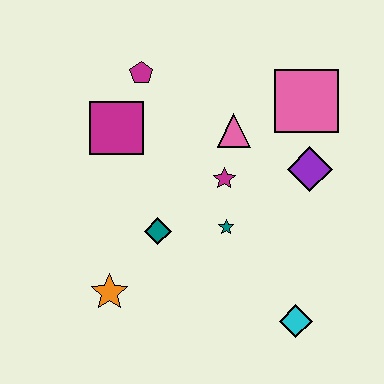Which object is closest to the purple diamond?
The pink square is closest to the purple diamond.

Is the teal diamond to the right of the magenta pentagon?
Yes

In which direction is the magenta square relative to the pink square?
The magenta square is to the left of the pink square.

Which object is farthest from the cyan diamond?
The magenta pentagon is farthest from the cyan diamond.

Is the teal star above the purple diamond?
No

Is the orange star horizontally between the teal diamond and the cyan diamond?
No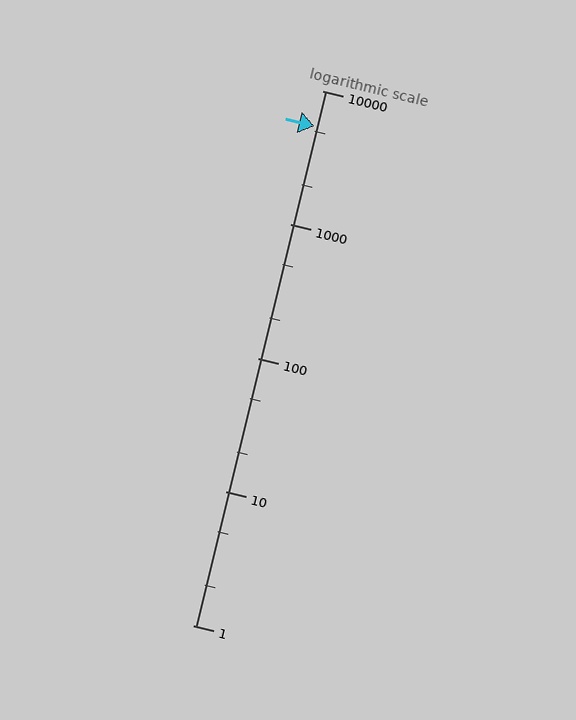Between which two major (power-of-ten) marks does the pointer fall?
The pointer is between 1000 and 10000.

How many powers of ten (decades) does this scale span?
The scale spans 4 decades, from 1 to 10000.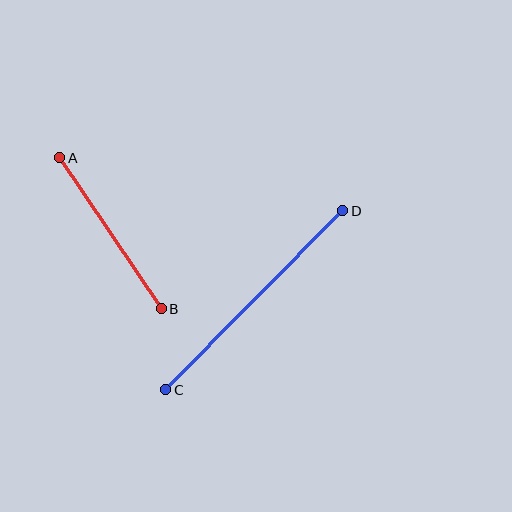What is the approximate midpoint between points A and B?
The midpoint is at approximately (111, 233) pixels.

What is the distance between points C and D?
The distance is approximately 252 pixels.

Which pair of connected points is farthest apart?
Points C and D are farthest apart.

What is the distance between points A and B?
The distance is approximately 182 pixels.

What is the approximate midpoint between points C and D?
The midpoint is at approximately (254, 300) pixels.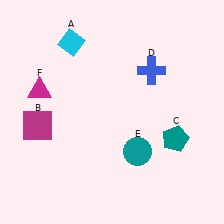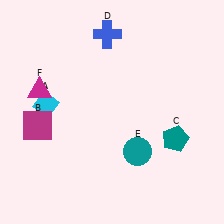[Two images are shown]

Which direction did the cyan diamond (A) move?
The cyan diamond (A) moved down.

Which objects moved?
The objects that moved are: the cyan diamond (A), the blue cross (D).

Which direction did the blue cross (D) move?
The blue cross (D) moved left.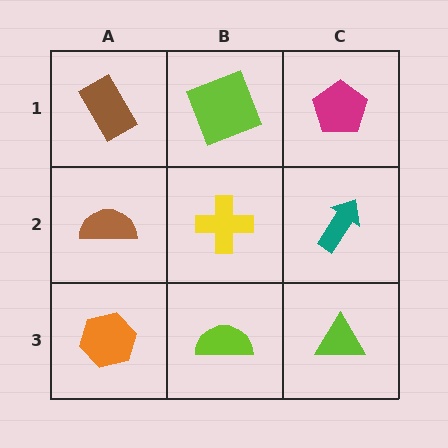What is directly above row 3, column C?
A teal arrow.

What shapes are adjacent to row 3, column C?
A teal arrow (row 2, column C), a lime semicircle (row 3, column B).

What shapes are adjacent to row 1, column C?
A teal arrow (row 2, column C), a lime square (row 1, column B).